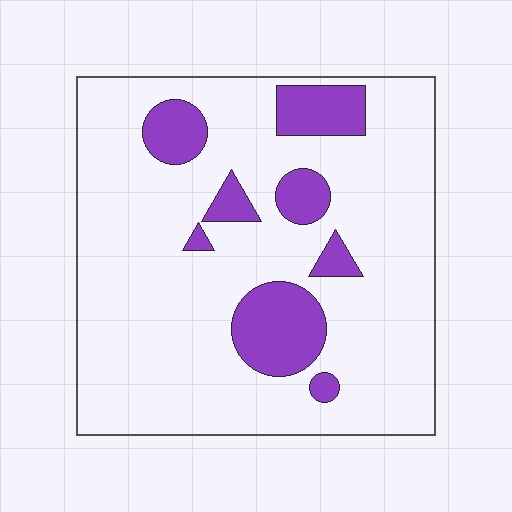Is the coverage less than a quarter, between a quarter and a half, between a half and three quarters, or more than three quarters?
Less than a quarter.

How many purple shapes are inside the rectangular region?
8.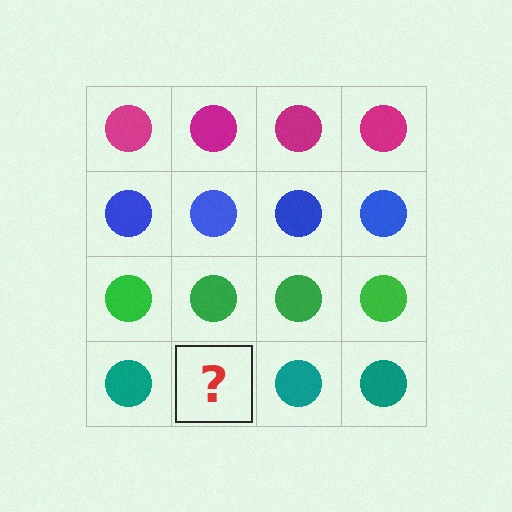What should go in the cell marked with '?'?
The missing cell should contain a teal circle.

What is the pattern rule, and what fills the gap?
The rule is that each row has a consistent color. The gap should be filled with a teal circle.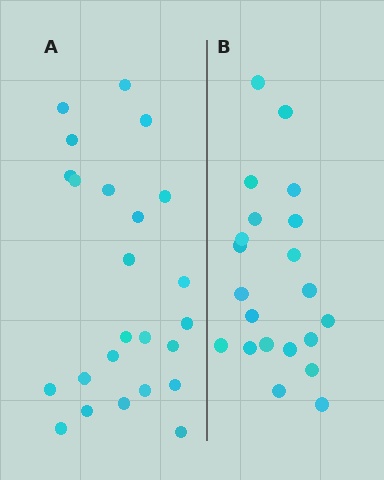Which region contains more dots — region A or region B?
Region A (the left region) has more dots.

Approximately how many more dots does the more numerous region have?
Region A has just a few more — roughly 2 or 3 more dots than region B.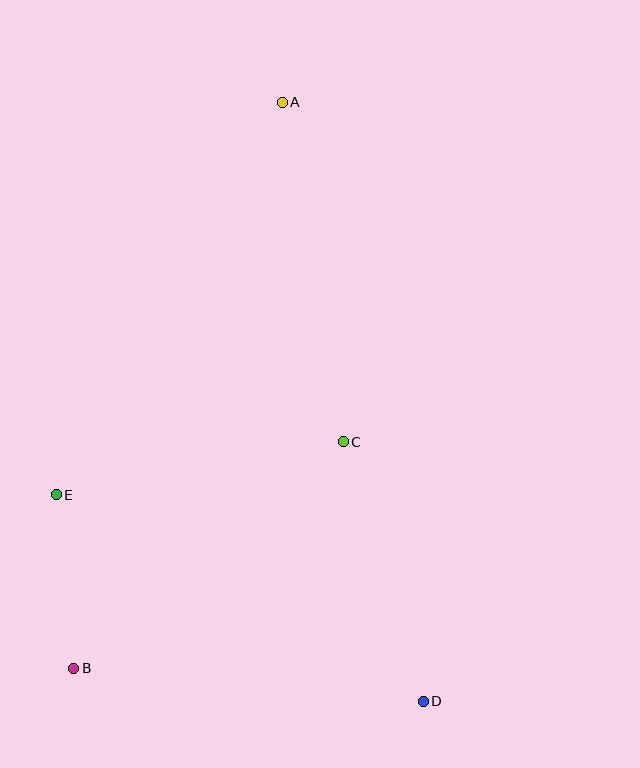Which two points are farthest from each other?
Points A and D are farthest from each other.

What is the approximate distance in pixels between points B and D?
The distance between B and D is approximately 351 pixels.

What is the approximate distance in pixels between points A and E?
The distance between A and E is approximately 453 pixels.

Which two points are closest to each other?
Points B and E are closest to each other.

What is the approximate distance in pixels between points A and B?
The distance between A and B is approximately 603 pixels.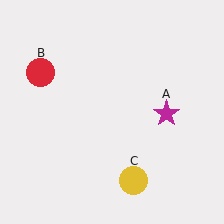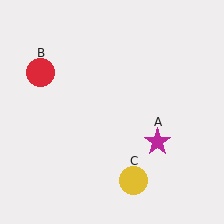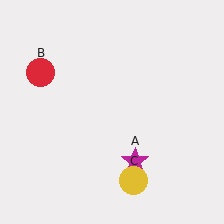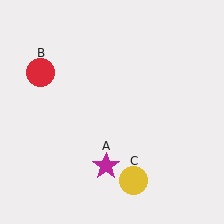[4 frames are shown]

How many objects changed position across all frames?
1 object changed position: magenta star (object A).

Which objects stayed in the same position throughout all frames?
Red circle (object B) and yellow circle (object C) remained stationary.